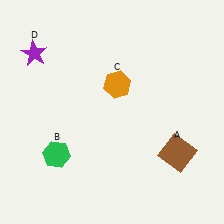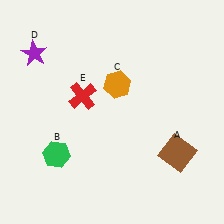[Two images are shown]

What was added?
A red cross (E) was added in Image 2.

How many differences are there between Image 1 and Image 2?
There is 1 difference between the two images.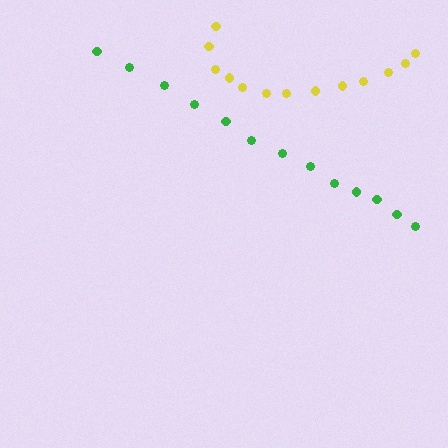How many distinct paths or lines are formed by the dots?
There are 2 distinct paths.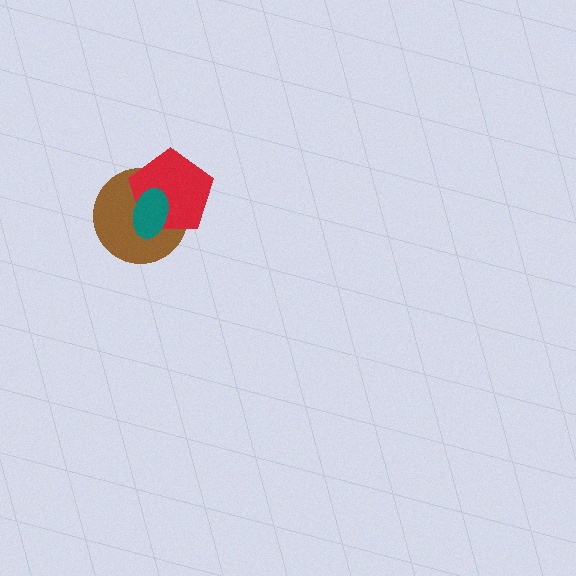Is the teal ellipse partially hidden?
No, no other shape covers it.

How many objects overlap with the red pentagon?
2 objects overlap with the red pentagon.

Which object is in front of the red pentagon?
The teal ellipse is in front of the red pentagon.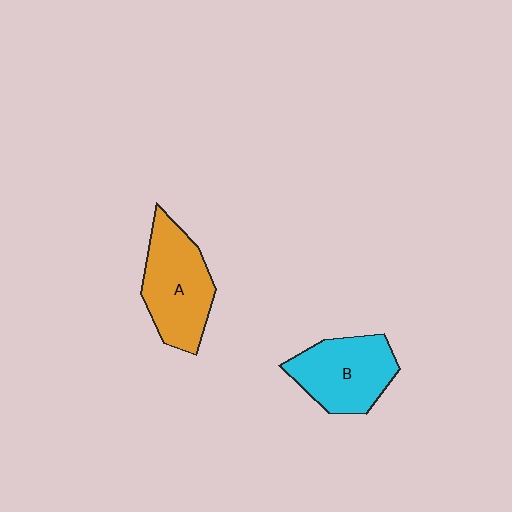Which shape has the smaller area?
Shape B (cyan).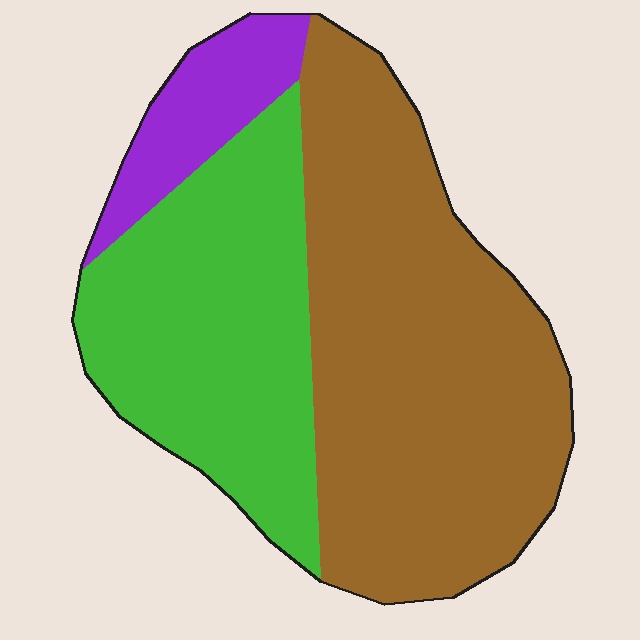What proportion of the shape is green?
Green takes up about three eighths (3/8) of the shape.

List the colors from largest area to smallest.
From largest to smallest: brown, green, purple.